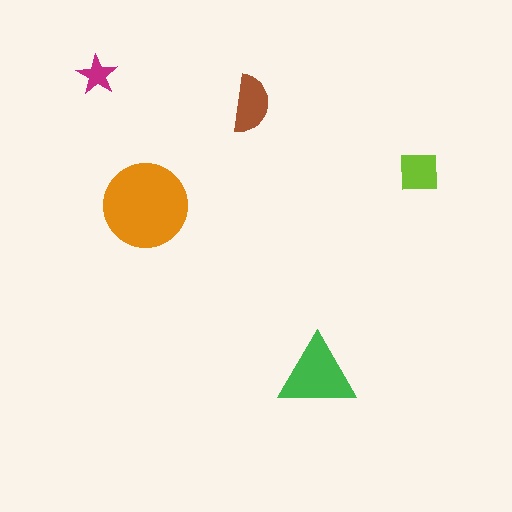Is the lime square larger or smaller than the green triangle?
Smaller.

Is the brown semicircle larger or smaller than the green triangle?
Smaller.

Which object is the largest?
The orange circle.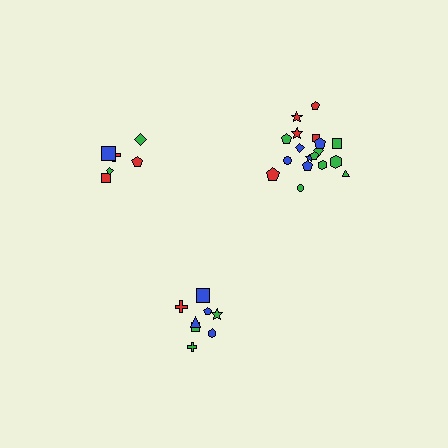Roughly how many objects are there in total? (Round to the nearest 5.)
Roughly 30 objects in total.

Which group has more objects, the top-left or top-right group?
The top-right group.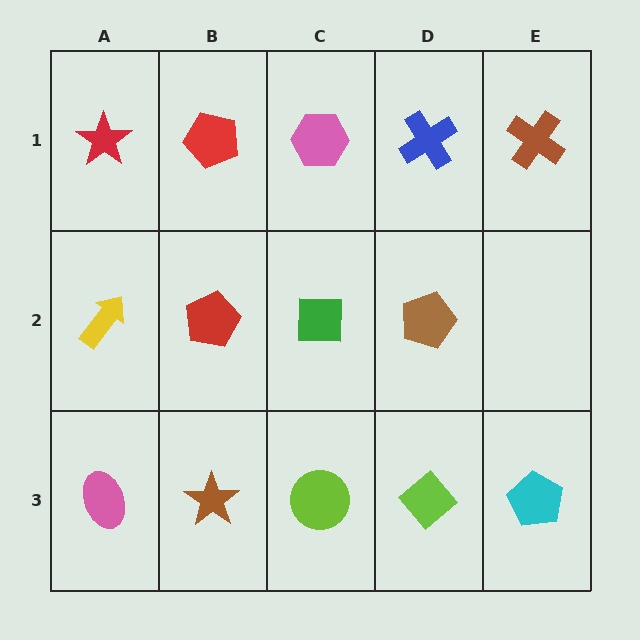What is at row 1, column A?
A red star.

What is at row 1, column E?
A brown cross.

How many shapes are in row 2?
4 shapes.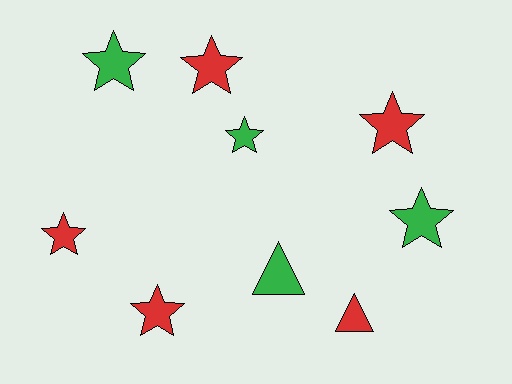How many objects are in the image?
There are 9 objects.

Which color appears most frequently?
Red, with 5 objects.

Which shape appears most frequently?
Star, with 7 objects.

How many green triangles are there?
There is 1 green triangle.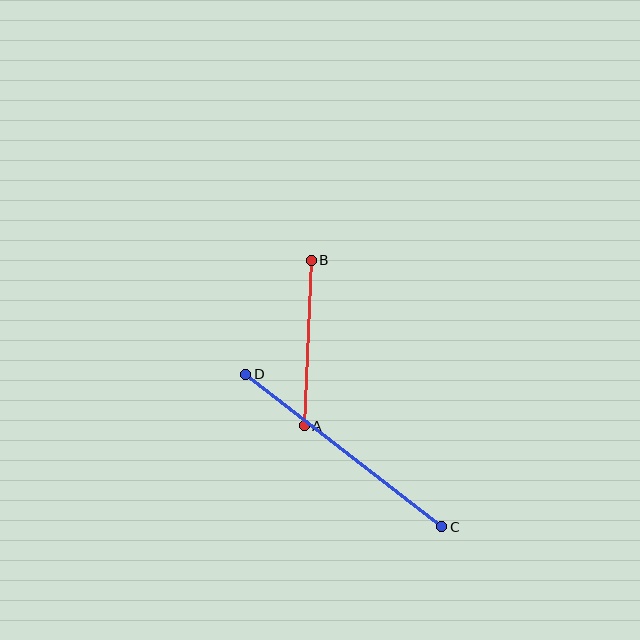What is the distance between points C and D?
The distance is approximately 248 pixels.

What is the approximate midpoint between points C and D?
The midpoint is at approximately (344, 450) pixels.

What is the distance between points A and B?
The distance is approximately 165 pixels.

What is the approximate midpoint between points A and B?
The midpoint is at approximately (308, 343) pixels.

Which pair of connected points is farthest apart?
Points C and D are farthest apart.